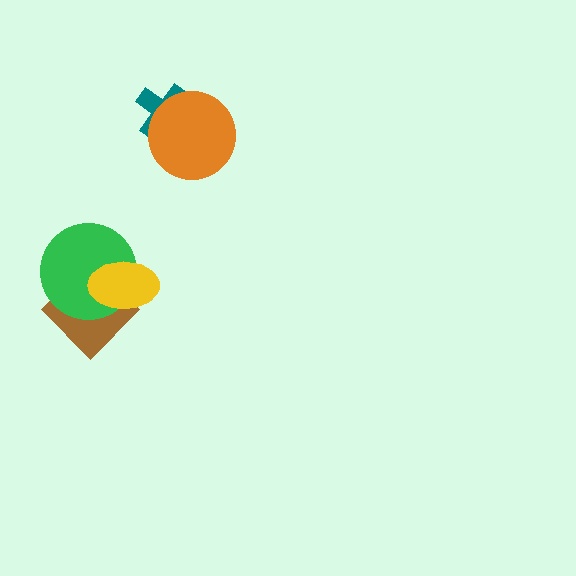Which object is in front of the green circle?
The yellow ellipse is in front of the green circle.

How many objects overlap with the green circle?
2 objects overlap with the green circle.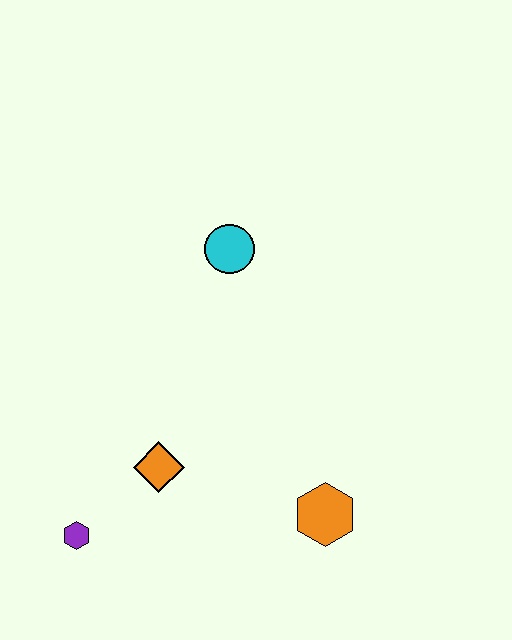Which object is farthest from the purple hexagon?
The cyan circle is farthest from the purple hexagon.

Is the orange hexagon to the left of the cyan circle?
No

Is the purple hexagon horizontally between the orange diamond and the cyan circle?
No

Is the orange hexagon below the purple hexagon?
No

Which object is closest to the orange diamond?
The purple hexagon is closest to the orange diamond.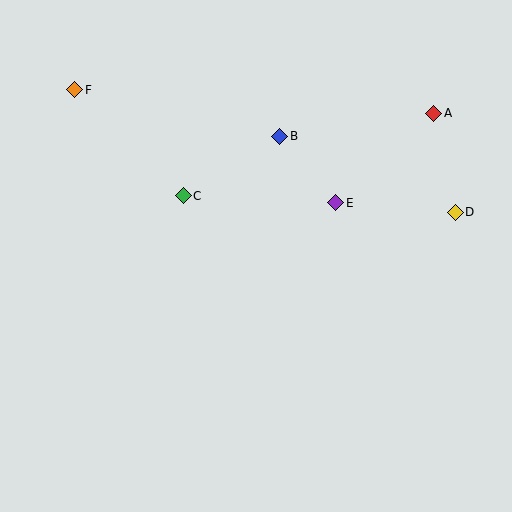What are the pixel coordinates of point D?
Point D is at (455, 212).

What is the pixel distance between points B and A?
The distance between B and A is 156 pixels.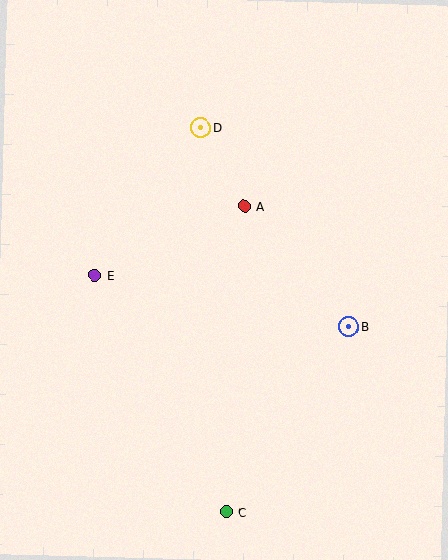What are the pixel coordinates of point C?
Point C is at (226, 512).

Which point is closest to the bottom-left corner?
Point C is closest to the bottom-left corner.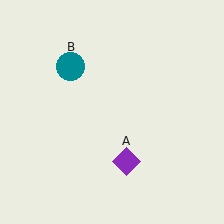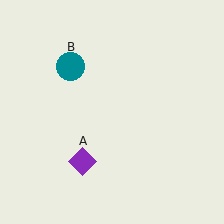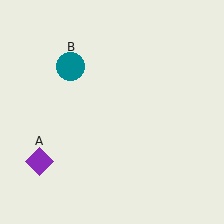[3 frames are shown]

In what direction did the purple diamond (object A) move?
The purple diamond (object A) moved left.